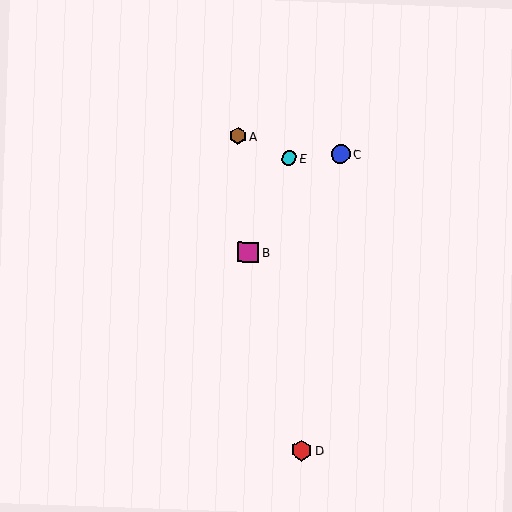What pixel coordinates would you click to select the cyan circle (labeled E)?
Click at (289, 158) to select the cyan circle E.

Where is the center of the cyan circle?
The center of the cyan circle is at (289, 158).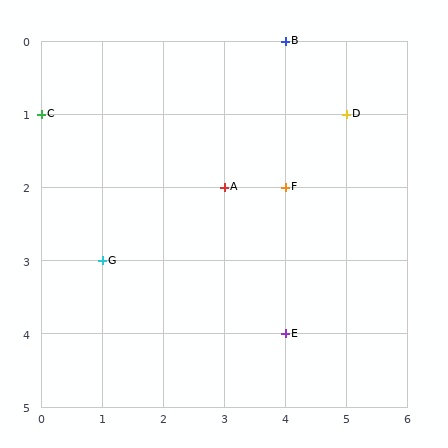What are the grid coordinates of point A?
Point A is at grid coordinates (3, 2).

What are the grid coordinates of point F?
Point F is at grid coordinates (4, 2).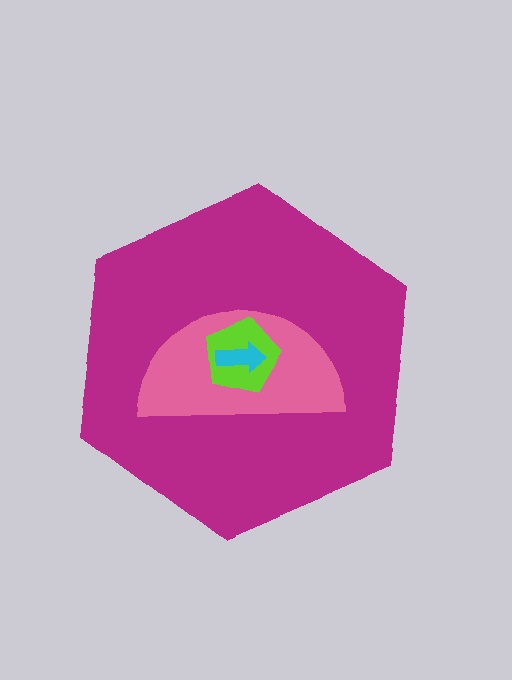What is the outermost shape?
The magenta hexagon.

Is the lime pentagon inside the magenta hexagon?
Yes.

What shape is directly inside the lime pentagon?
The cyan arrow.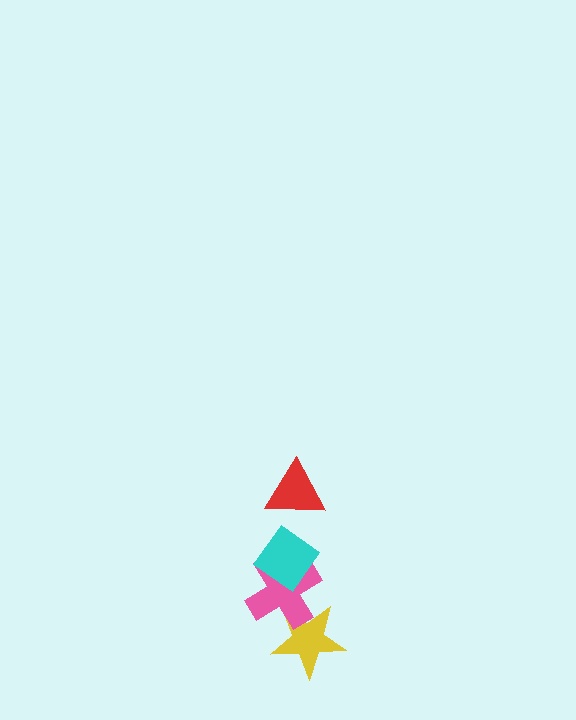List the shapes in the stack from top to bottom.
From top to bottom: the red triangle, the cyan diamond, the pink cross, the yellow star.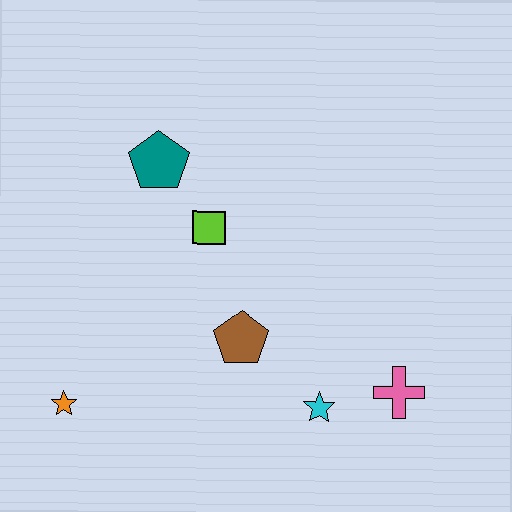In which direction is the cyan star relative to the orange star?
The cyan star is to the right of the orange star.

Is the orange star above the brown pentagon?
No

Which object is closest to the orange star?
The brown pentagon is closest to the orange star.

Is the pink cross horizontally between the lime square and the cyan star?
No